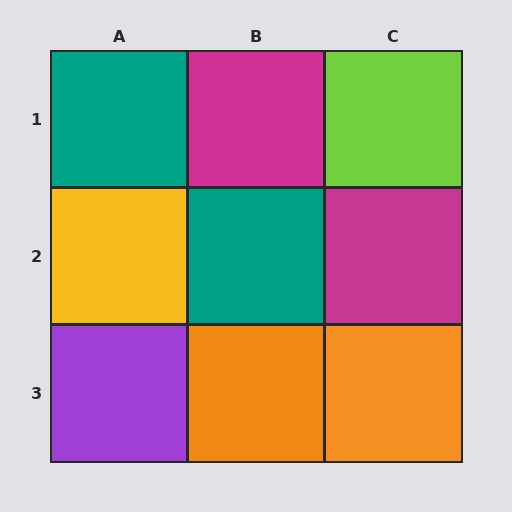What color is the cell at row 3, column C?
Orange.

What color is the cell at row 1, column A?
Teal.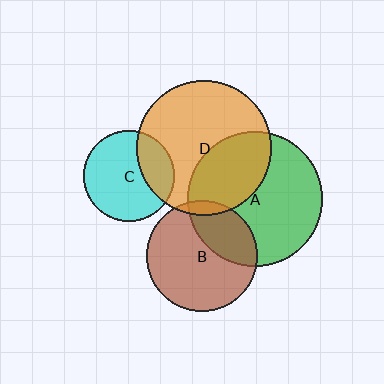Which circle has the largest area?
Circle D (orange).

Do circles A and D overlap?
Yes.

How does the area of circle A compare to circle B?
Approximately 1.5 times.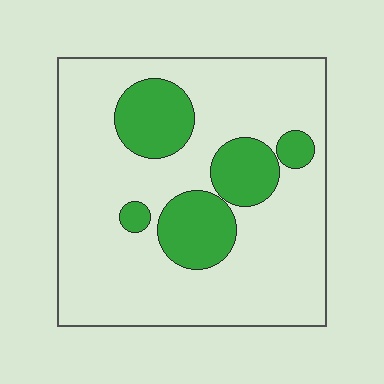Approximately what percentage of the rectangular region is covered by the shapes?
Approximately 20%.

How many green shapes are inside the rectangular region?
5.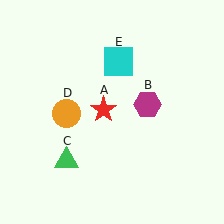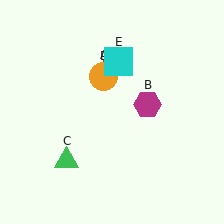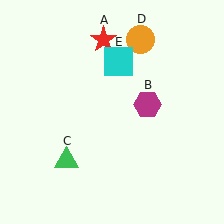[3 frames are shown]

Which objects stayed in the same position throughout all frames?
Magenta hexagon (object B) and green triangle (object C) and cyan square (object E) remained stationary.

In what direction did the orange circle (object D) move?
The orange circle (object D) moved up and to the right.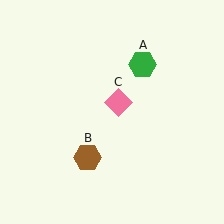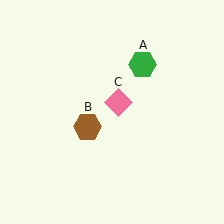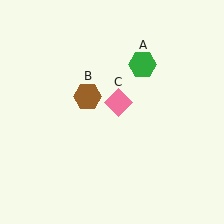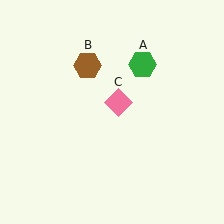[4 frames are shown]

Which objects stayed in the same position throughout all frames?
Green hexagon (object A) and pink diamond (object C) remained stationary.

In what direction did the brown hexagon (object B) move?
The brown hexagon (object B) moved up.